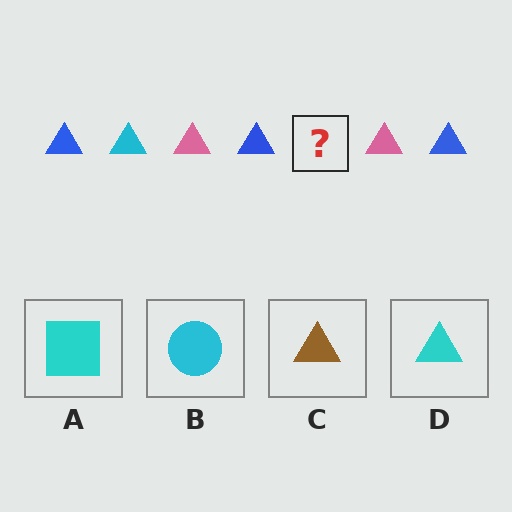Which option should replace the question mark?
Option D.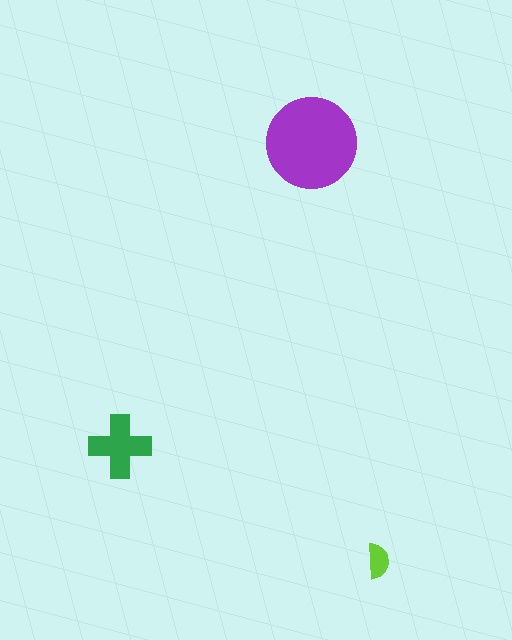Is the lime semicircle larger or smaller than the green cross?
Smaller.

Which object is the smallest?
The lime semicircle.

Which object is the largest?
The purple circle.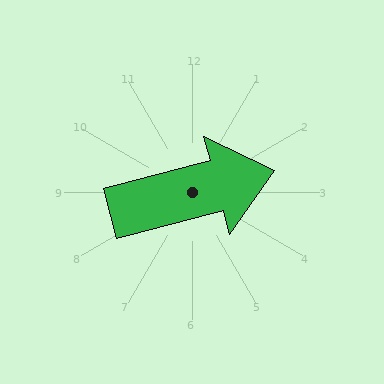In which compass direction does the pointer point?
East.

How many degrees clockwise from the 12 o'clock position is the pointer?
Approximately 75 degrees.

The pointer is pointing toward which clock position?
Roughly 3 o'clock.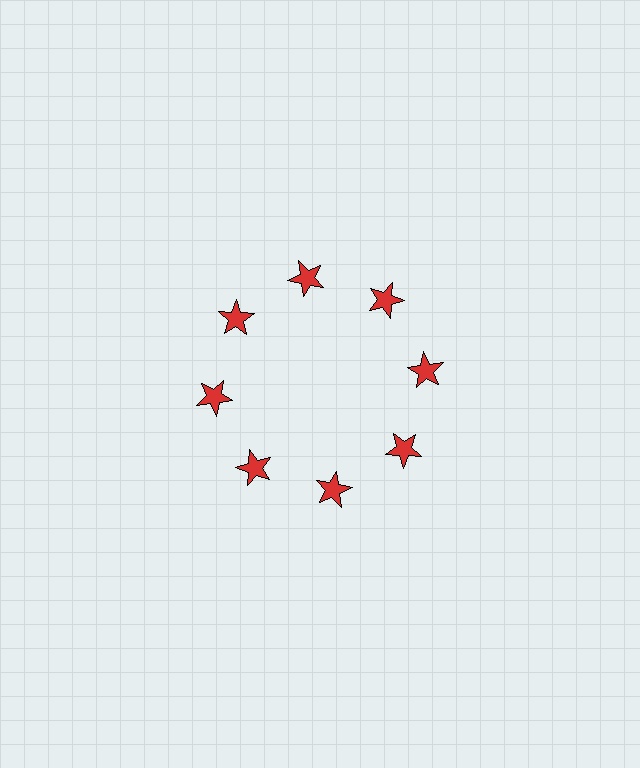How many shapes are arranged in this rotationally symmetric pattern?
There are 8 shapes, arranged in 8 groups of 1.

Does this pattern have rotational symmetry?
Yes, this pattern has 8-fold rotational symmetry. It looks the same after rotating 45 degrees around the center.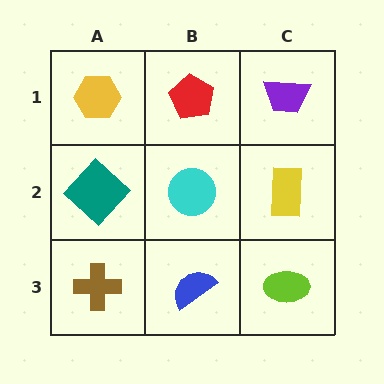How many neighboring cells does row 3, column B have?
3.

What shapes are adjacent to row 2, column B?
A red pentagon (row 1, column B), a blue semicircle (row 3, column B), a teal diamond (row 2, column A), a yellow rectangle (row 2, column C).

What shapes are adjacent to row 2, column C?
A purple trapezoid (row 1, column C), a lime ellipse (row 3, column C), a cyan circle (row 2, column B).